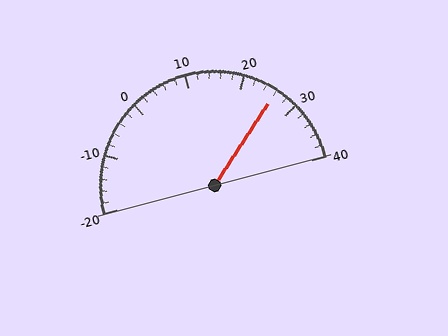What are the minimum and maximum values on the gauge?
The gauge ranges from -20 to 40.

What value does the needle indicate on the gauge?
The needle indicates approximately 26.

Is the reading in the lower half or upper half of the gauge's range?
The reading is in the upper half of the range (-20 to 40).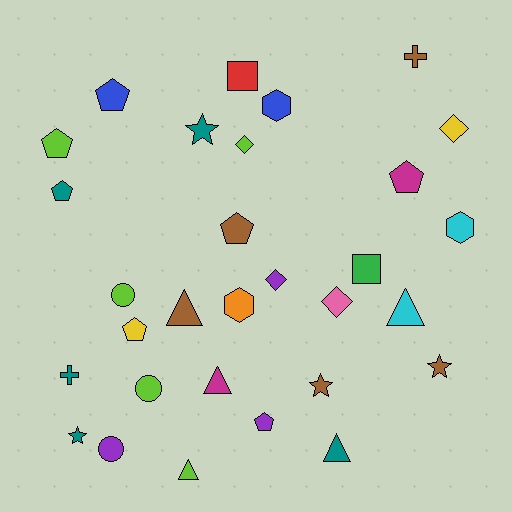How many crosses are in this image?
There are 2 crosses.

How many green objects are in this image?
There is 1 green object.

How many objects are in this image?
There are 30 objects.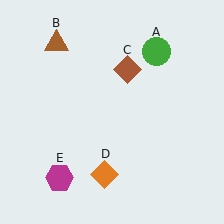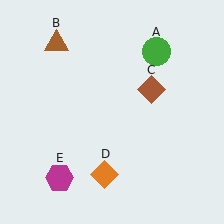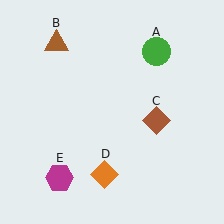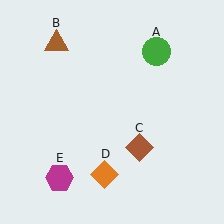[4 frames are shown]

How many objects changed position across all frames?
1 object changed position: brown diamond (object C).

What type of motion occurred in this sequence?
The brown diamond (object C) rotated clockwise around the center of the scene.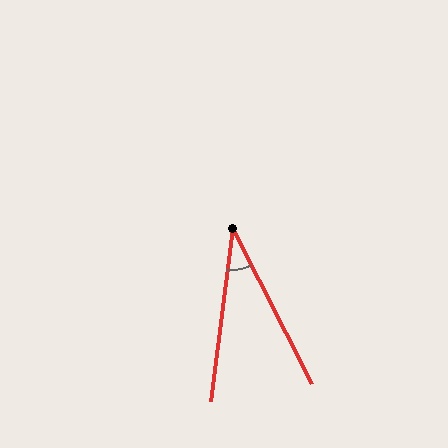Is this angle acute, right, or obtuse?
It is acute.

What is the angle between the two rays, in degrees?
Approximately 34 degrees.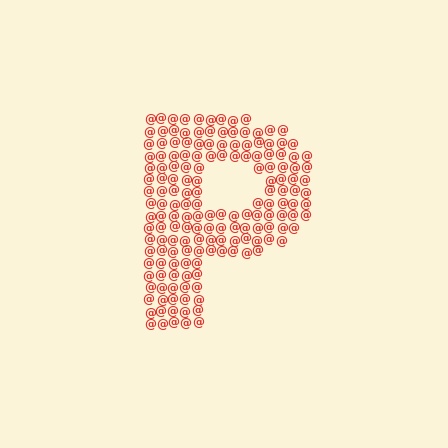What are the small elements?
The small elements are at signs.